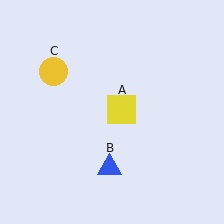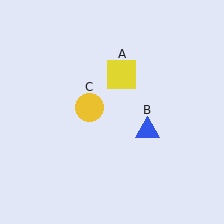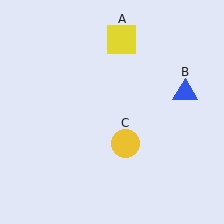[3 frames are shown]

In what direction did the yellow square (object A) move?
The yellow square (object A) moved up.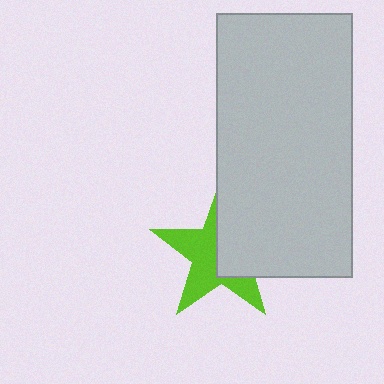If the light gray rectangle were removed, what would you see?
You would see the complete lime star.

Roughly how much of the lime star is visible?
About half of it is visible (roughly 53%).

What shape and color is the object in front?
The object in front is a light gray rectangle.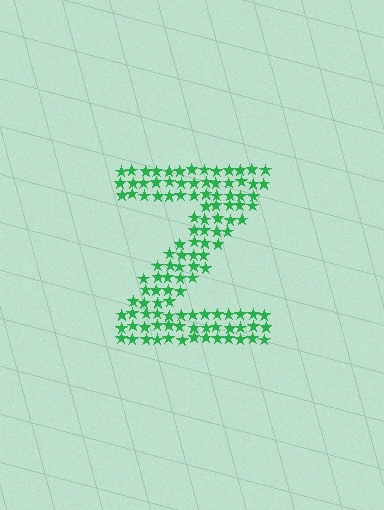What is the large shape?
The large shape is the letter Z.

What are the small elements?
The small elements are stars.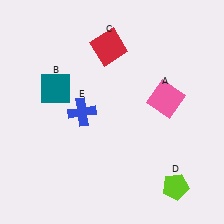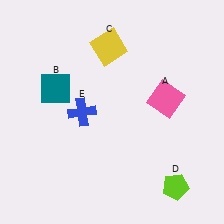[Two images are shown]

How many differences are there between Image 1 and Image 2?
There is 1 difference between the two images.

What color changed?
The square (C) changed from red in Image 1 to yellow in Image 2.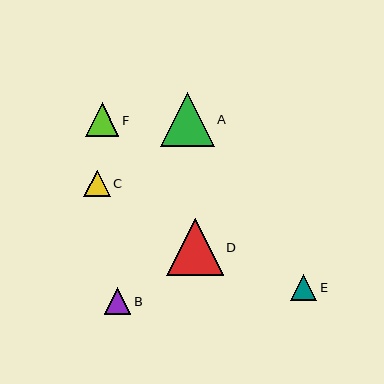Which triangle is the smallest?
Triangle E is the smallest with a size of approximately 26 pixels.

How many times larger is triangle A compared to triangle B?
Triangle A is approximately 2.0 times the size of triangle B.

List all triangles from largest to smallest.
From largest to smallest: D, A, F, B, C, E.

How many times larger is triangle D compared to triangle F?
Triangle D is approximately 1.7 times the size of triangle F.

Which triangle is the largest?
Triangle D is the largest with a size of approximately 56 pixels.